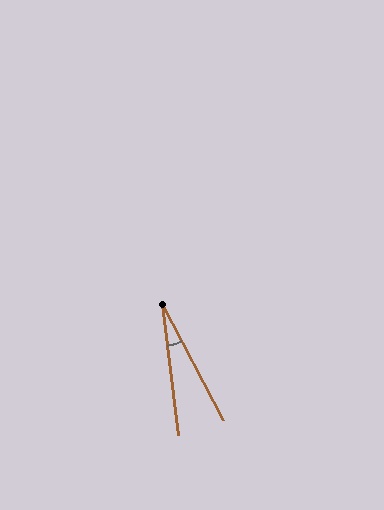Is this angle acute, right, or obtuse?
It is acute.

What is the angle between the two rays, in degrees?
Approximately 21 degrees.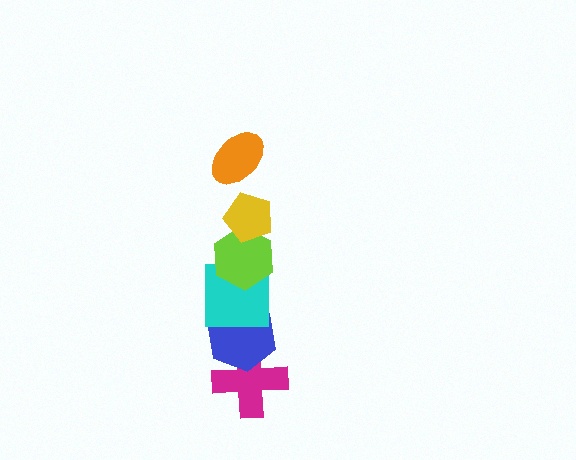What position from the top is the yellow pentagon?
The yellow pentagon is 2nd from the top.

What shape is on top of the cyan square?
The lime hexagon is on top of the cyan square.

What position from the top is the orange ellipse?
The orange ellipse is 1st from the top.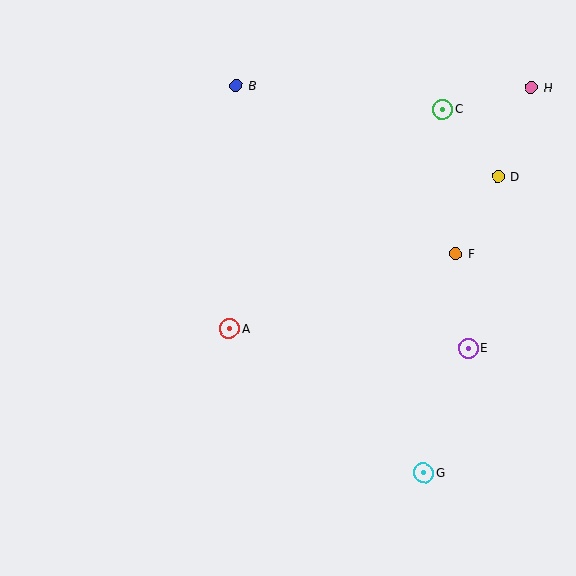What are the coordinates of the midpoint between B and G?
The midpoint between B and G is at (330, 279).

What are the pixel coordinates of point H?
Point H is at (531, 87).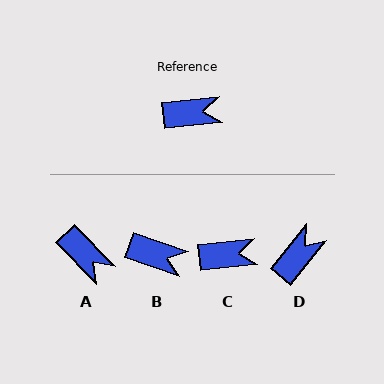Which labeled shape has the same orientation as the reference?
C.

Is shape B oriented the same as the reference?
No, it is off by about 24 degrees.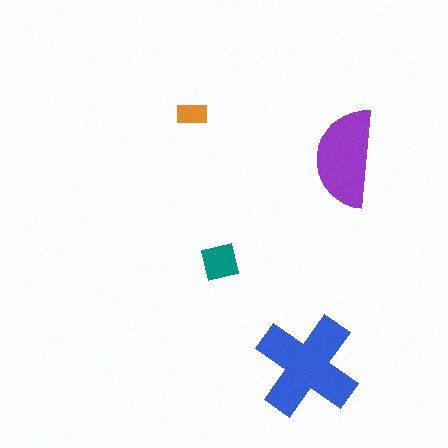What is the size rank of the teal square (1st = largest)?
3rd.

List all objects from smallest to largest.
The orange rectangle, the teal square, the purple semicircle, the blue cross.